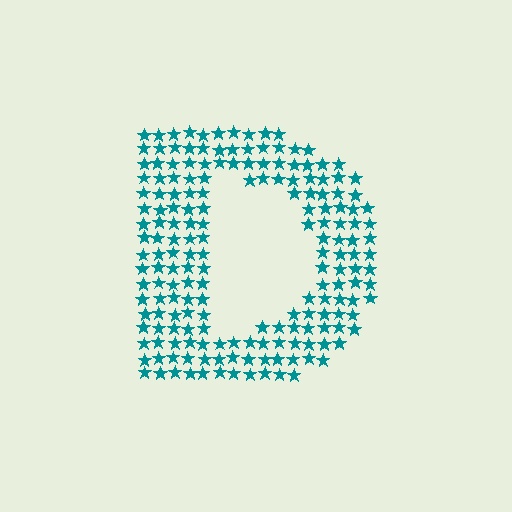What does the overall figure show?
The overall figure shows the letter D.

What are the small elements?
The small elements are stars.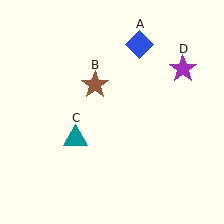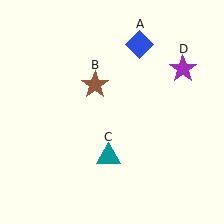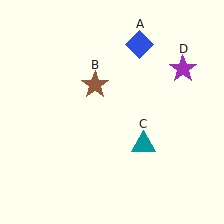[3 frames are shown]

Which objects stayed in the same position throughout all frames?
Blue diamond (object A) and brown star (object B) and purple star (object D) remained stationary.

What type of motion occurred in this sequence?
The teal triangle (object C) rotated counterclockwise around the center of the scene.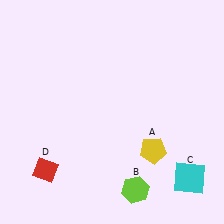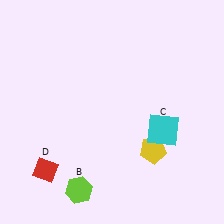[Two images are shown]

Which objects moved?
The objects that moved are: the lime hexagon (B), the cyan square (C).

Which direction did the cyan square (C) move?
The cyan square (C) moved up.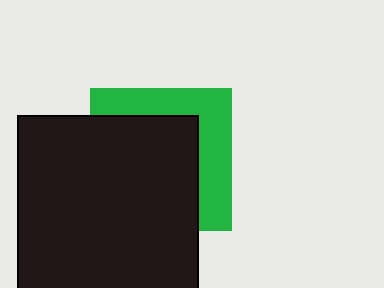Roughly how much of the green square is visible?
A small part of it is visible (roughly 38%).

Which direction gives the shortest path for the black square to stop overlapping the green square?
Moving toward the lower-left gives the shortest separation.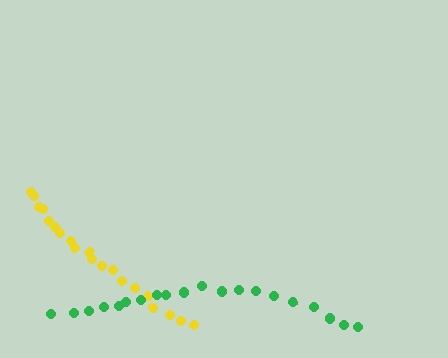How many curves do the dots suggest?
There are 2 distinct paths.